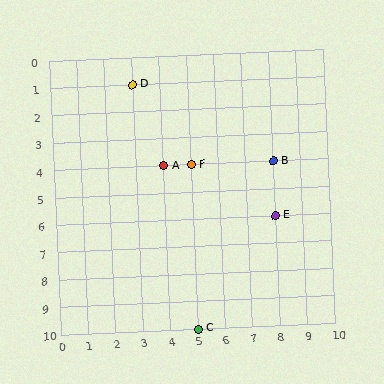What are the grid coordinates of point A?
Point A is at grid coordinates (4, 4).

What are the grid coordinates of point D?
Point D is at grid coordinates (3, 1).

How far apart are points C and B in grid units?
Points C and B are 3 columns and 6 rows apart (about 6.7 grid units diagonally).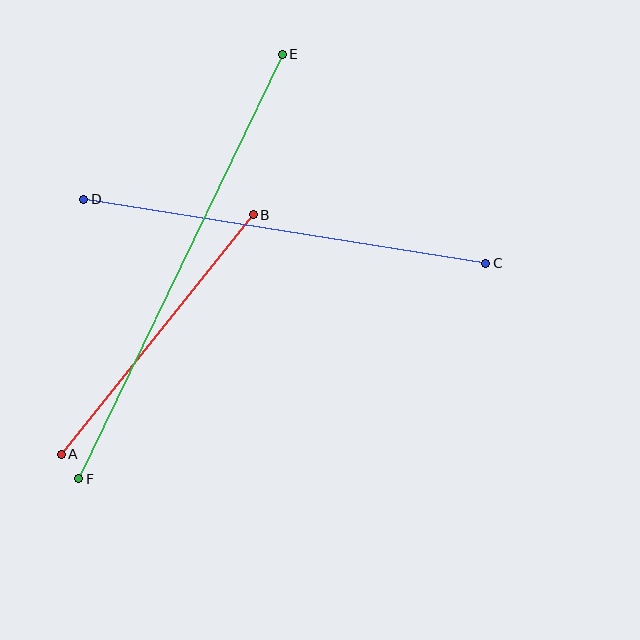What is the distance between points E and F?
The distance is approximately 471 pixels.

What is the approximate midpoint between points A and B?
The midpoint is at approximately (157, 334) pixels.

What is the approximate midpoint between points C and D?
The midpoint is at approximately (285, 231) pixels.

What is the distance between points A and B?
The distance is approximately 307 pixels.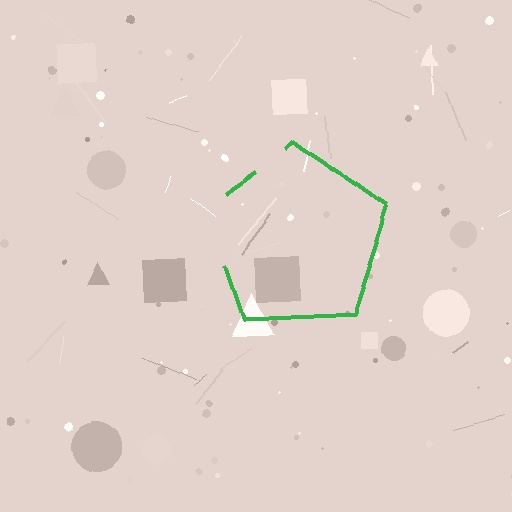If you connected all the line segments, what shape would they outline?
They would outline a pentagon.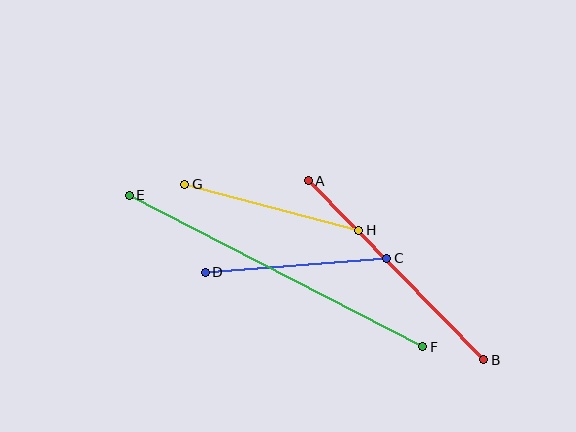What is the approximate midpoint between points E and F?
The midpoint is at approximately (276, 271) pixels.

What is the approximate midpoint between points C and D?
The midpoint is at approximately (296, 265) pixels.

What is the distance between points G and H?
The distance is approximately 180 pixels.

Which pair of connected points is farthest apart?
Points E and F are farthest apart.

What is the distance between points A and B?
The distance is approximately 250 pixels.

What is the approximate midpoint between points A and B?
The midpoint is at approximately (396, 270) pixels.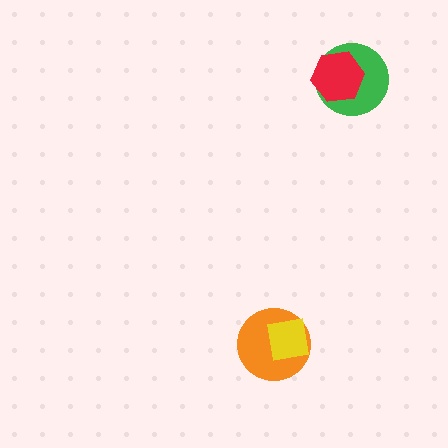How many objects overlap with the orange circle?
1 object overlaps with the orange circle.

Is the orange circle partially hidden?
Yes, it is partially covered by another shape.